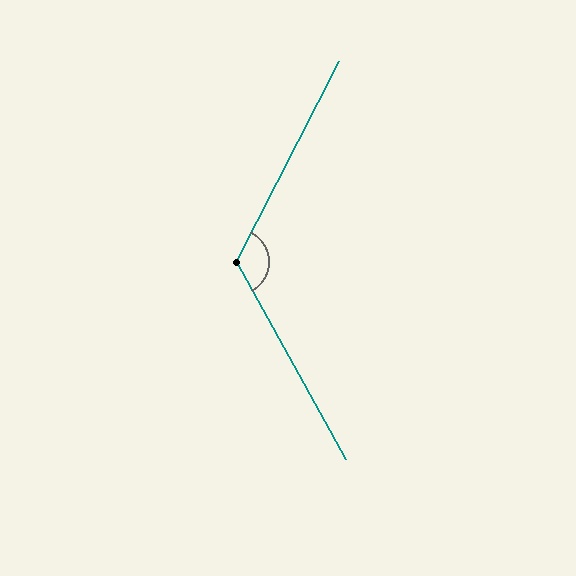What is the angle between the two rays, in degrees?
Approximately 124 degrees.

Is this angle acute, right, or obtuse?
It is obtuse.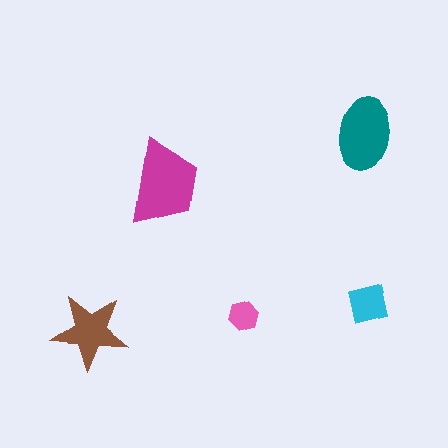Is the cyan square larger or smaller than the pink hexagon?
Larger.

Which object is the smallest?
The pink hexagon.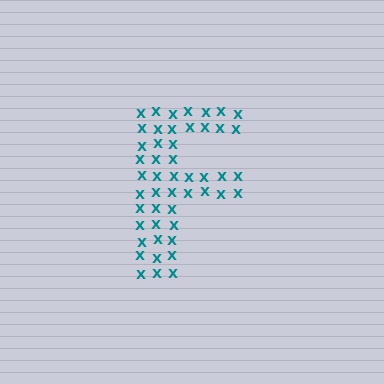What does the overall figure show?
The overall figure shows the letter F.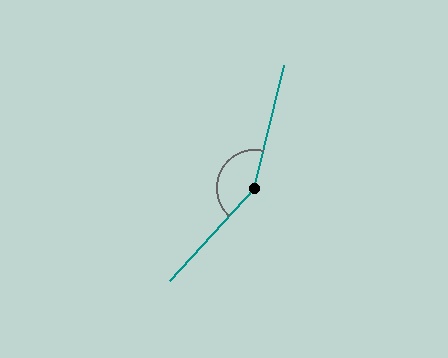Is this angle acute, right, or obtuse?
It is obtuse.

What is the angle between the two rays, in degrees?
Approximately 152 degrees.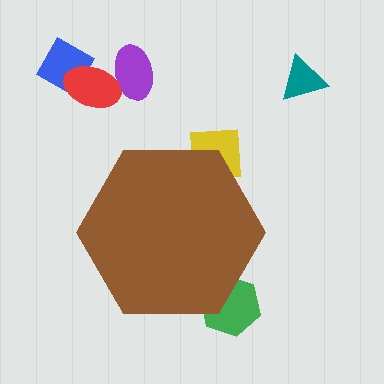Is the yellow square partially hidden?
Yes, the yellow square is partially hidden behind the brown hexagon.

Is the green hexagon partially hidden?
Yes, the green hexagon is partially hidden behind the brown hexagon.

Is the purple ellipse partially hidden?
No, the purple ellipse is fully visible.